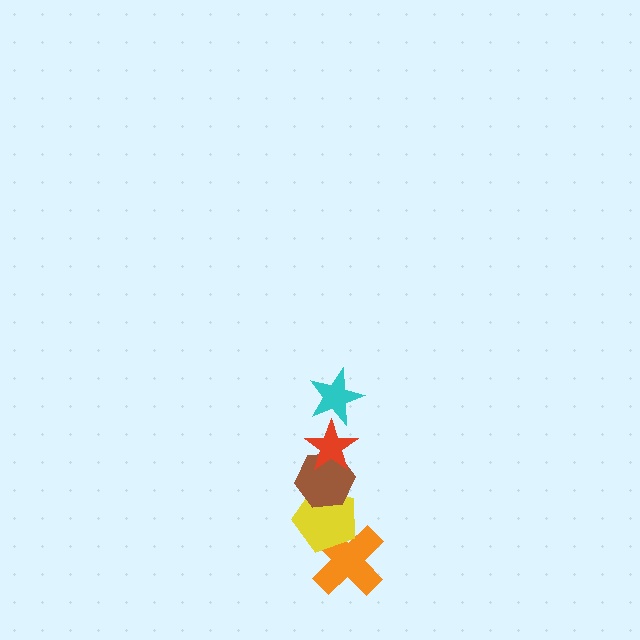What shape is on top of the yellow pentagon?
The brown hexagon is on top of the yellow pentagon.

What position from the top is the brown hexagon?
The brown hexagon is 3rd from the top.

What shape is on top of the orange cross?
The yellow pentagon is on top of the orange cross.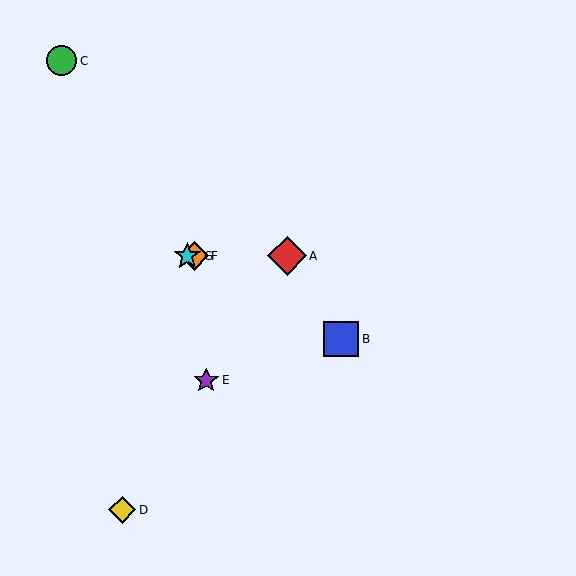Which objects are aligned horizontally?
Objects A, F, G are aligned horizontally.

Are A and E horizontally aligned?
No, A is at y≈256 and E is at y≈380.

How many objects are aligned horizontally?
3 objects (A, F, G) are aligned horizontally.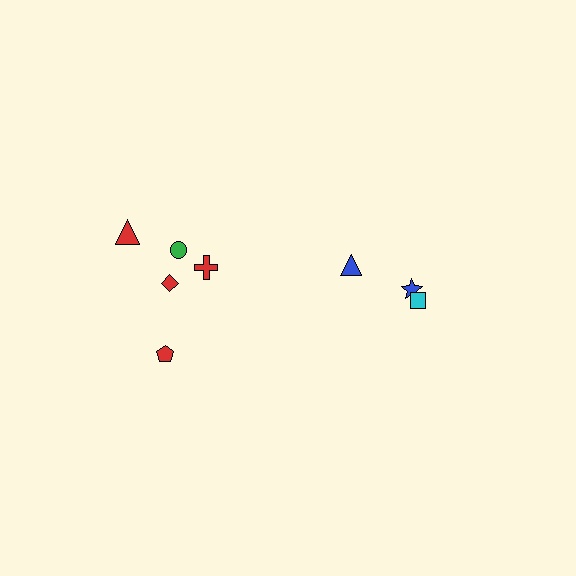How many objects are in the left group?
There are 5 objects.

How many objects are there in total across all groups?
There are 8 objects.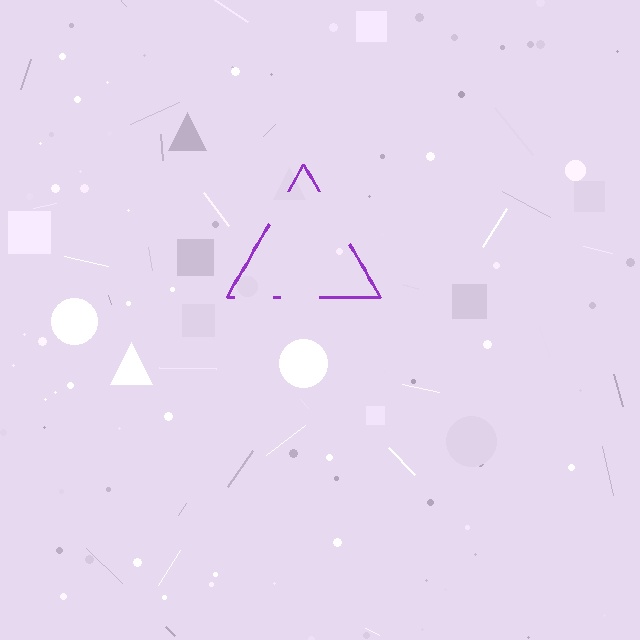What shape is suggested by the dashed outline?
The dashed outline suggests a triangle.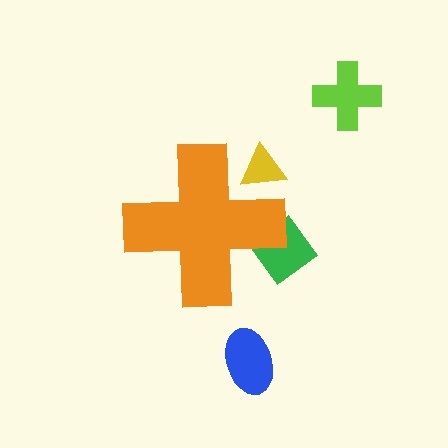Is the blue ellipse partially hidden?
No, the blue ellipse is fully visible.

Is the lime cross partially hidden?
No, the lime cross is fully visible.